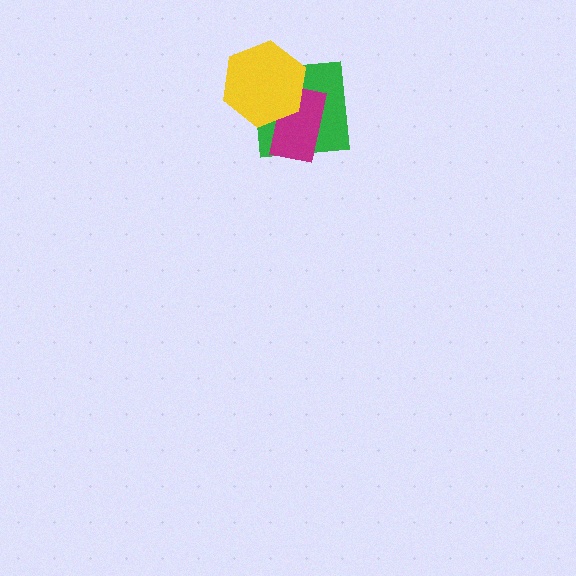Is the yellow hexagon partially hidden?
No, no other shape covers it.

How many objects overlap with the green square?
2 objects overlap with the green square.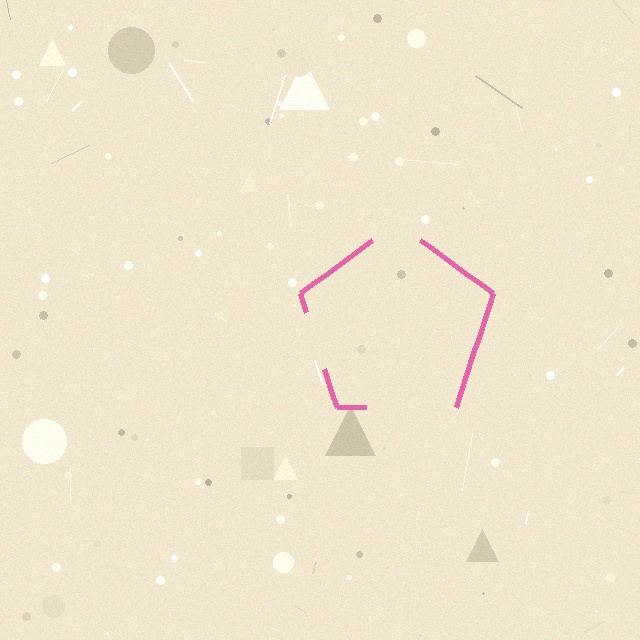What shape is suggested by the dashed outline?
The dashed outline suggests a pentagon.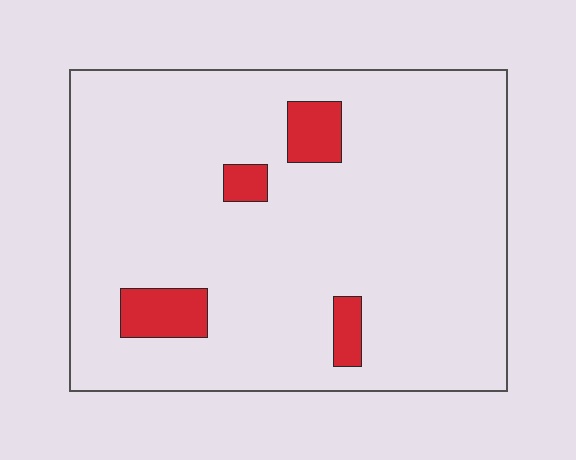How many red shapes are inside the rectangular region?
4.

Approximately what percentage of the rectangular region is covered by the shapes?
Approximately 10%.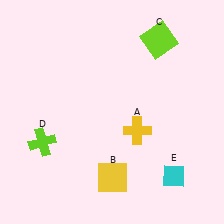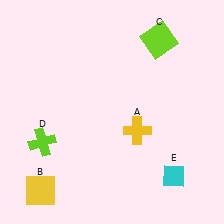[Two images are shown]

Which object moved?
The yellow square (B) moved left.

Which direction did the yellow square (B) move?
The yellow square (B) moved left.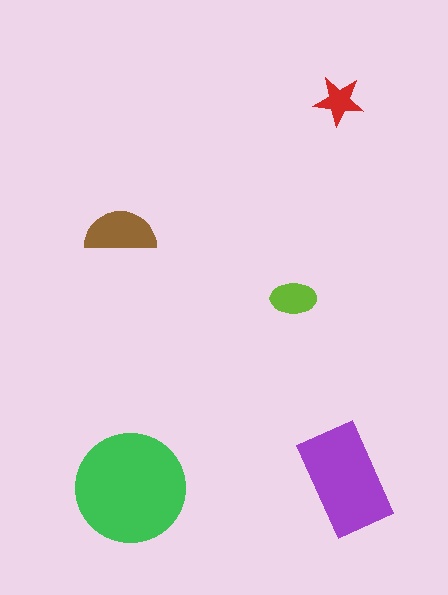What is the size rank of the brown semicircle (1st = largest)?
3rd.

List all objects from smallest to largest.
The red star, the lime ellipse, the brown semicircle, the purple rectangle, the green circle.